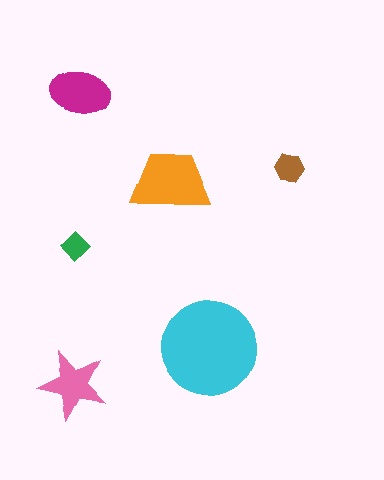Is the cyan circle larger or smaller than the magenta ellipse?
Larger.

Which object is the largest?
The cyan circle.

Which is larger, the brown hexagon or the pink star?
The pink star.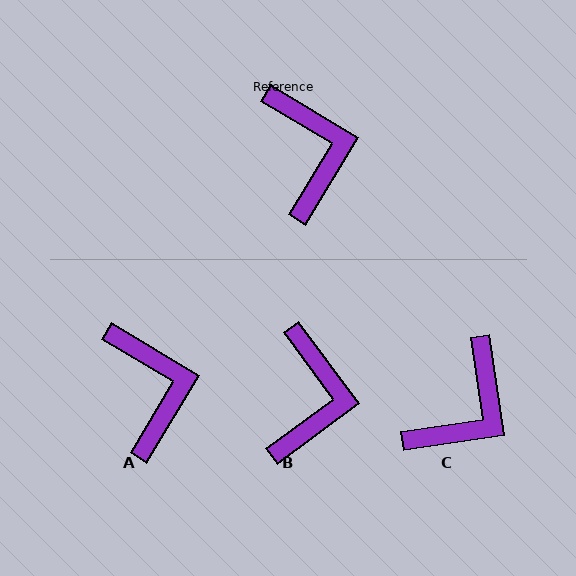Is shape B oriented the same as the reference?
No, it is off by about 23 degrees.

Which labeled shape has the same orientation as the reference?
A.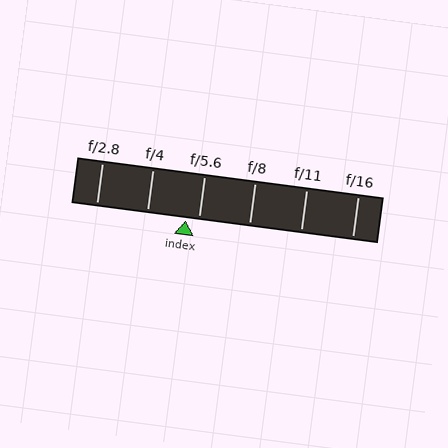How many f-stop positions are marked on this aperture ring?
There are 6 f-stop positions marked.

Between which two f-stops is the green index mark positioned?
The index mark is between f/4 and f/5.6.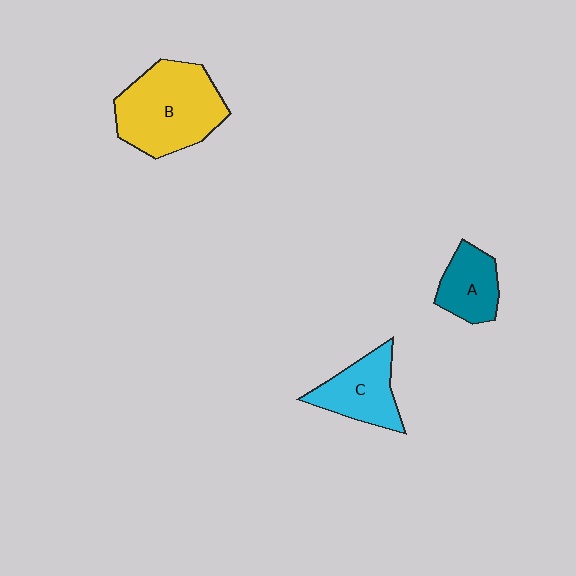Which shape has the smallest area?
Shape A (teal).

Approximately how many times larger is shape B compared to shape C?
Approximately 1.7 times.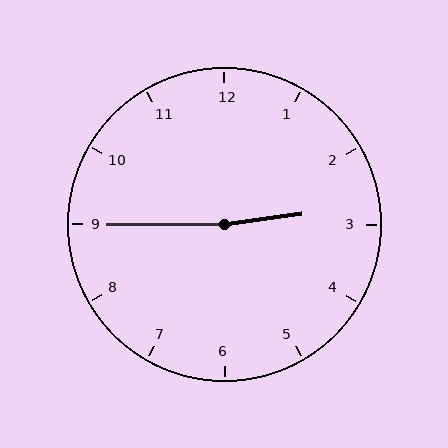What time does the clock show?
2:45.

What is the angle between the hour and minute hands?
Approximately 172 degrees.